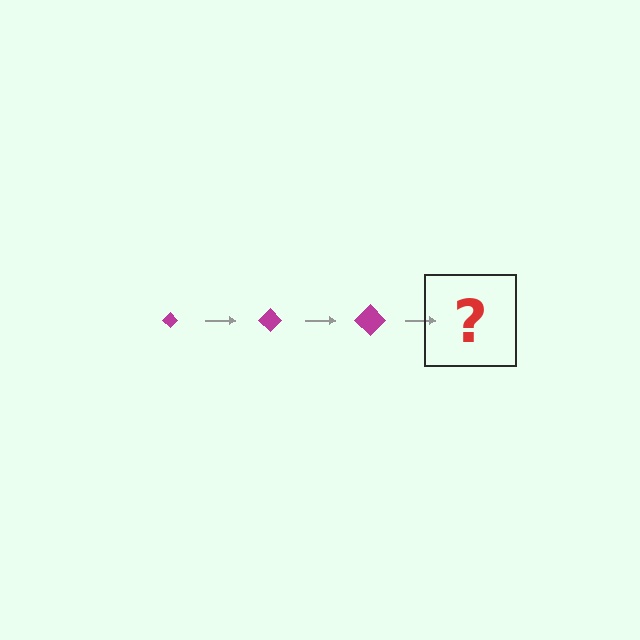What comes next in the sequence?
The next element should be a magenta diamond, larger than the previous one.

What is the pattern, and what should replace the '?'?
The pattern is that the diamond gets progressively larger each step. The '?' should be a magenta diamond, larger than the previous one.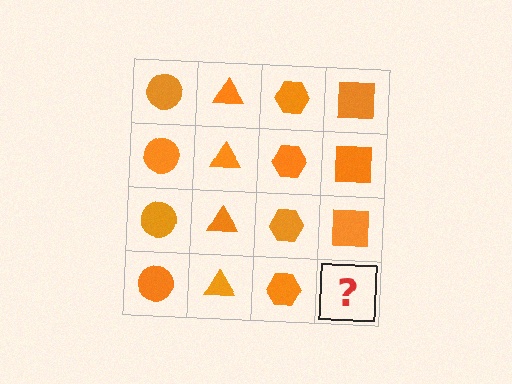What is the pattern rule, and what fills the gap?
The rule is that each column has a consistent shape. The gap should be filled with an orange square.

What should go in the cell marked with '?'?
The missing cell should contain an orange square.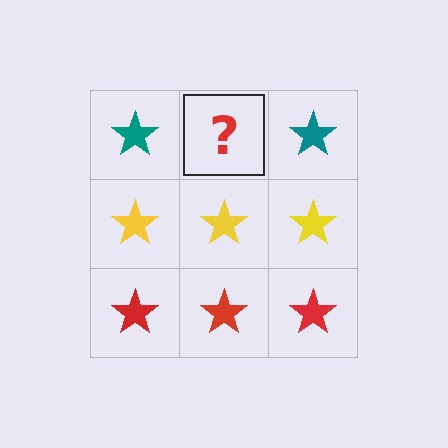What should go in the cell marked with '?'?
The missing cell should contain a teal star.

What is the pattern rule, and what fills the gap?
The rule is that each row has a consistent color. The gap should be filled with a teal star.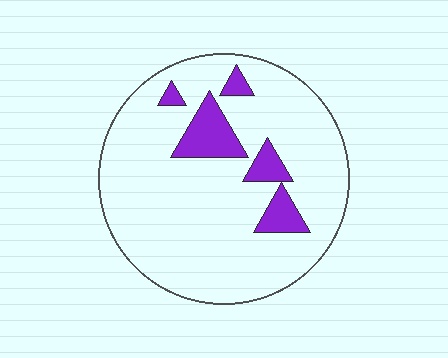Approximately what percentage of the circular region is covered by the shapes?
Approximately 15%.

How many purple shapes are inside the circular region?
5.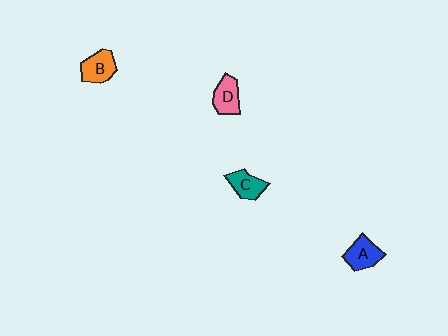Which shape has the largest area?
Shape B (orange).